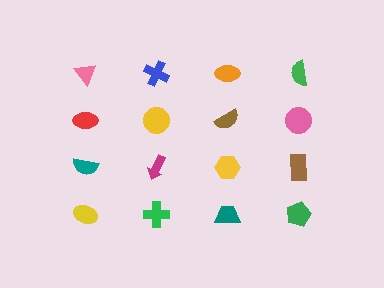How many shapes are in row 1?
4 shapes.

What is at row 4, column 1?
A yellow ellipse.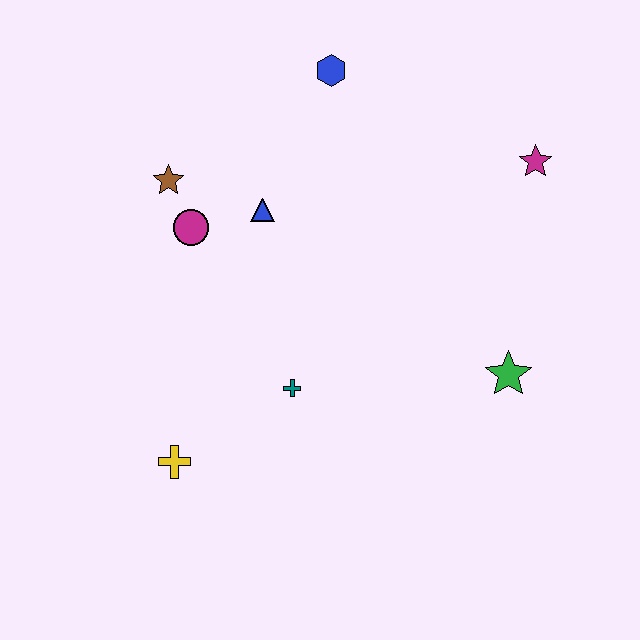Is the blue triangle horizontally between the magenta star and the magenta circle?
Yes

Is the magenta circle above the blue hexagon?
No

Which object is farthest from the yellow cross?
The magenta star is farthest from the yellow cross.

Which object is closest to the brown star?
The magenta circle is closest to the brown star.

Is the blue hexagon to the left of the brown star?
No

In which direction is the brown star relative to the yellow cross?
The brown star is above the yellow cross.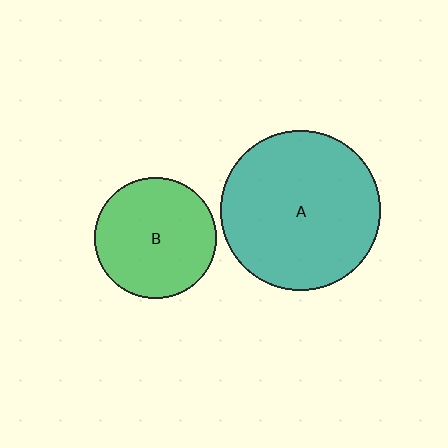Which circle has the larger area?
Circle A (teal).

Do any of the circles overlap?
No, none of the circles overlap.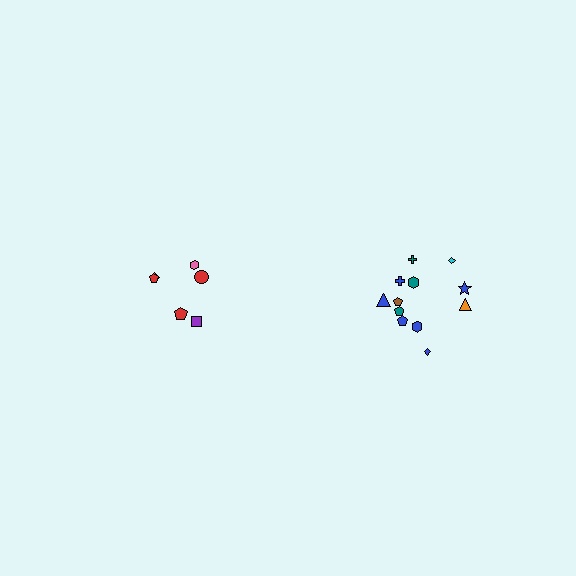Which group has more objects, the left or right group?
The right group.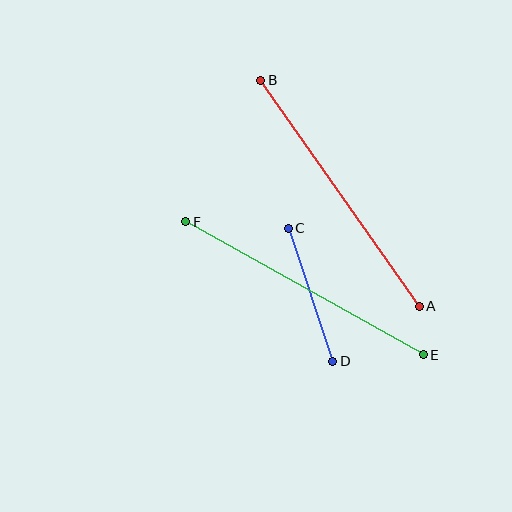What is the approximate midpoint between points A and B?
The midpoint is at approximately (340, 193) pixels.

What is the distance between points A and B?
The distance is approximately 276 pixels.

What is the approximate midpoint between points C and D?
The midpoint is at approximately (310, 295) pixels.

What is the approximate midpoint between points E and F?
The midpoint is at approximately (305, 288) pixels.